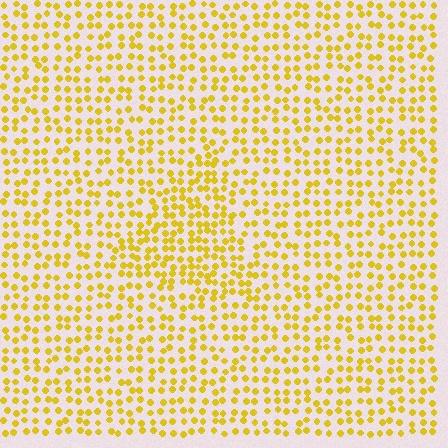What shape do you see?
I see a triangle.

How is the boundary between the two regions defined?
The boundary is defined by a change in element density (approximately 1.5x ratio). All elements are the same color, size, and shape.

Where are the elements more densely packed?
The elements are more densely packed inside the triangle boundary.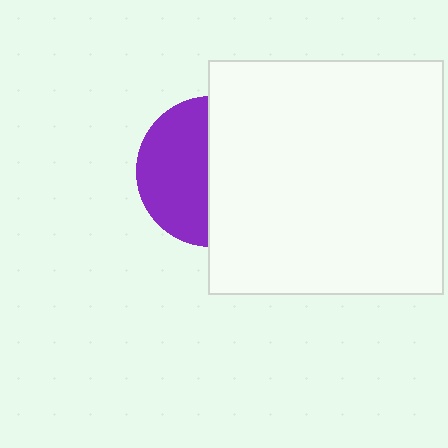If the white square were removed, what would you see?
You would see the complete purple circle.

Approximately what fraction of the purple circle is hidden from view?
Roughly 53% of the purple circle is hidden behind the white square.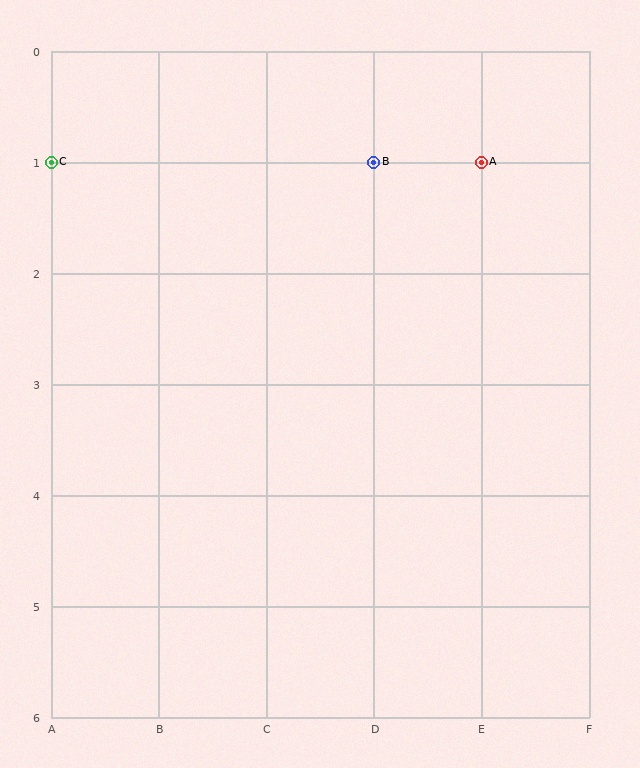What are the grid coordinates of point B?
Point B is at grid coordinates (D, 1).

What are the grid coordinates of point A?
Point A is at grid coordinates (E, 1).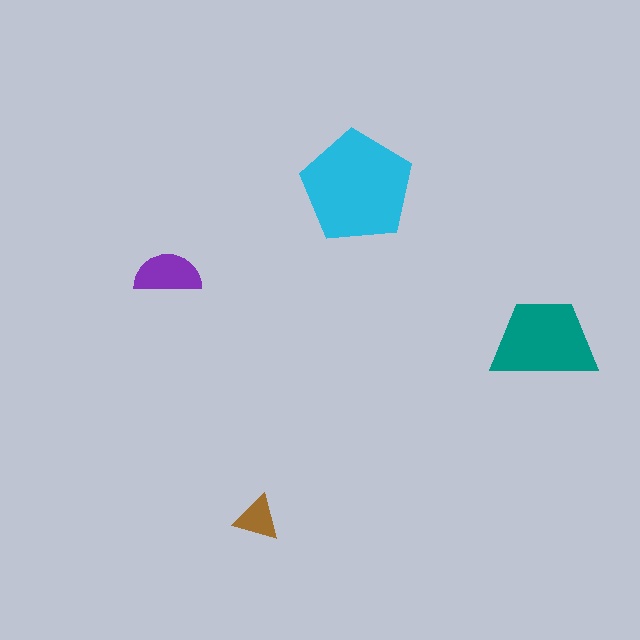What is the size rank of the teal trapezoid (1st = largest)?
2nd.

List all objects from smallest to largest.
The brown triangle, the purple semicircle, the teal trapezoid, the cyan pentagon.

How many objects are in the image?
There are 4 objects in the image.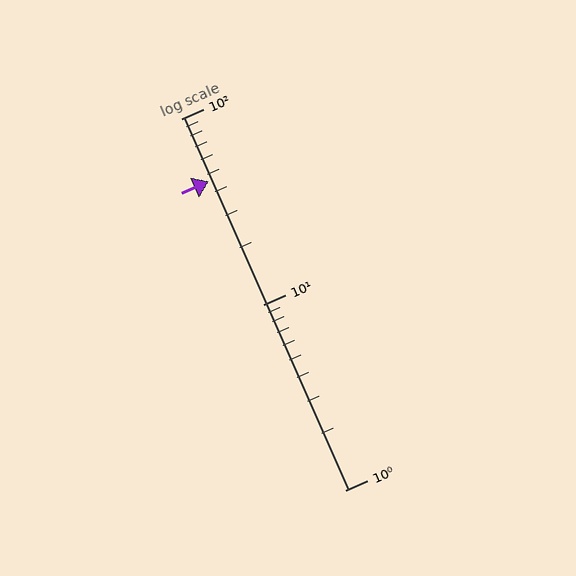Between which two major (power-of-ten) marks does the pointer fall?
The pointer is between 10 and 100.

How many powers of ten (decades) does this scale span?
The scale spans 2 decades, from 1 to 100.